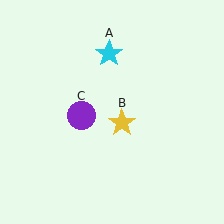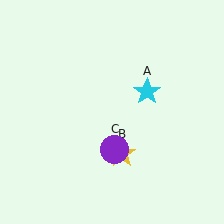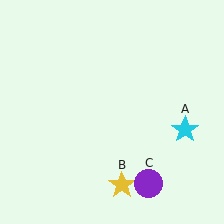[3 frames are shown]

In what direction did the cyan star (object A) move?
The cyan star (object A) moved down and to the right.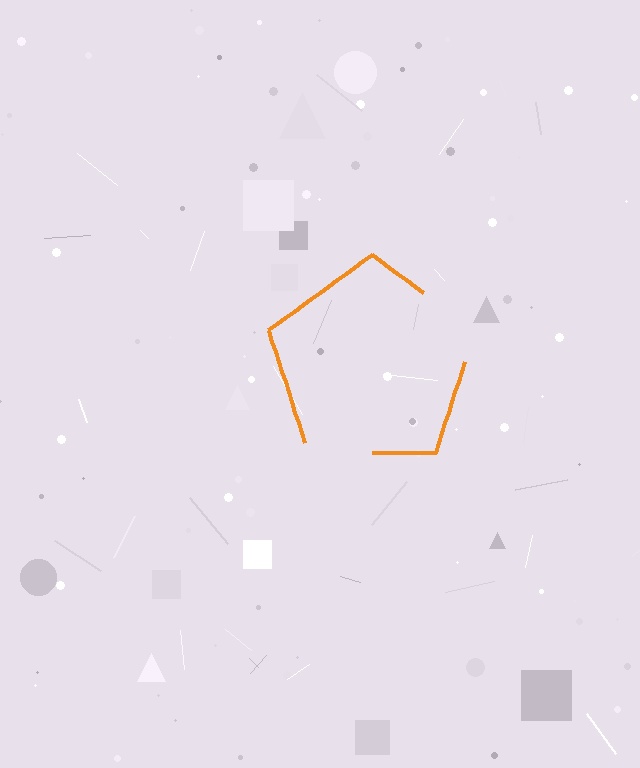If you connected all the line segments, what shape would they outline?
They would outline a pentagon.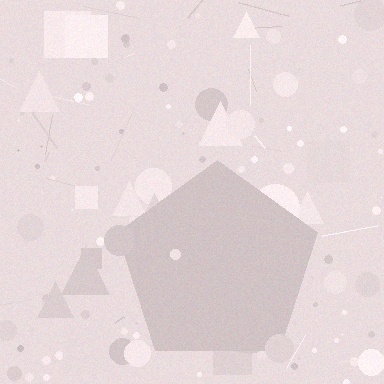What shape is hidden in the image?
A pentagon is hidden in the image.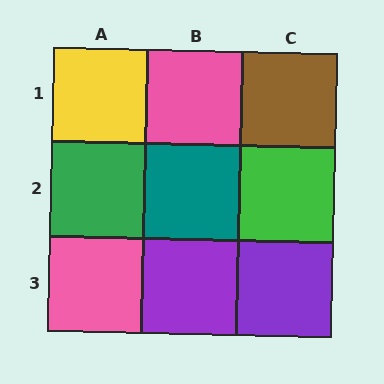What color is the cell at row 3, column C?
Purple.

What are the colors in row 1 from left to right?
Yellow, pink, brown.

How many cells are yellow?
1 cell is yellow.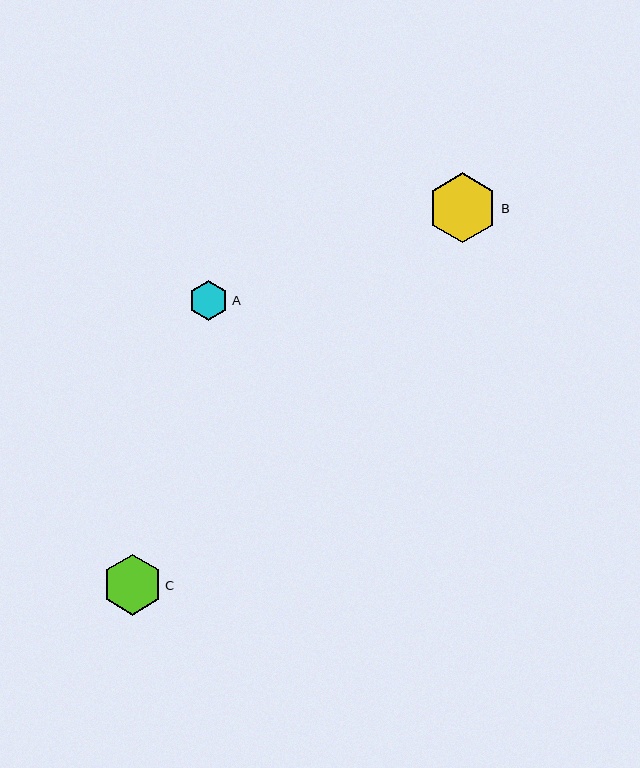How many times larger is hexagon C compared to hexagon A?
Hexagon C is approximately 1.5 times the size of hexagon A.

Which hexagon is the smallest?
Hexagon A is the smallest with a size of approximately 40 pixels.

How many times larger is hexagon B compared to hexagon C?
Hexagon B is approximately 1.2 times the size of hexagon C.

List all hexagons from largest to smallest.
From largest to smallest: B, C, A.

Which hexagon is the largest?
Hexagon B is the largest with a size of approximately 70 pixels.